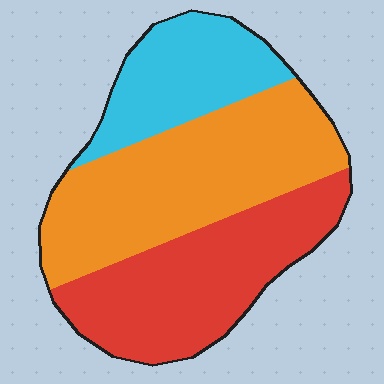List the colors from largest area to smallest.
From largest to smallest: orange, red, cyan.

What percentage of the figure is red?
Red takes up about three eighths (3/8) of the figure.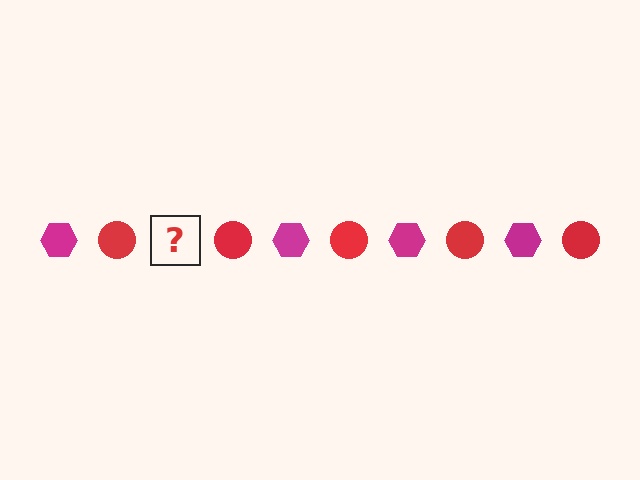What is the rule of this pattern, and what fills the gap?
The rule is that the pattern alternates between magenta hexagon and red circle. The gap should be filled with a magenta hexagon.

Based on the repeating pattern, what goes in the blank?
The blank should be a magenta hexagon.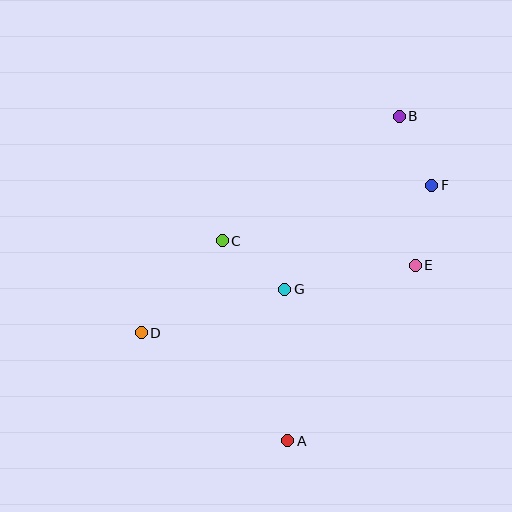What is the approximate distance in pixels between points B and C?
The distance between B and C is approximately 216 pixels.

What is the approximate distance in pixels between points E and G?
The distance between E and G is approximately 133 pixels.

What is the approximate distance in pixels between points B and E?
The distance between B and E is approximately 150 pixels.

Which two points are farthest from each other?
Points A and B are farthest from each other.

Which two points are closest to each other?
Points B and F are closest to each other.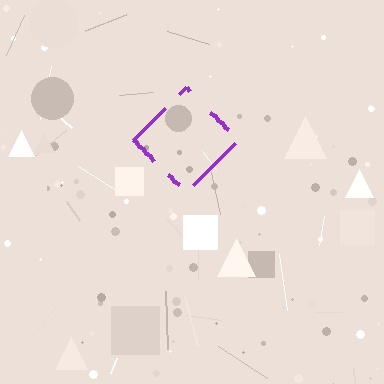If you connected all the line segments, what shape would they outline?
They would outline a diamond.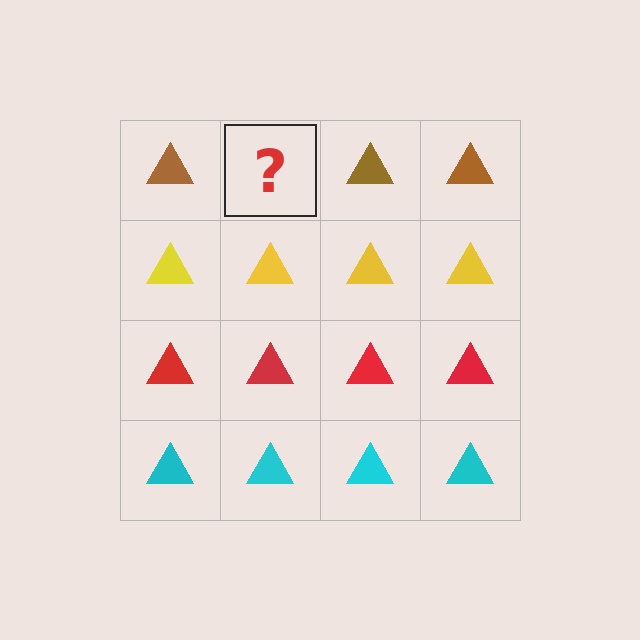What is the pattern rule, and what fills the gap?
The rule is that each row has a consistent color. The gap should be filled with a brown triangle.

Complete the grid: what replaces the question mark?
The question mark should be replaced with a brown triangle.